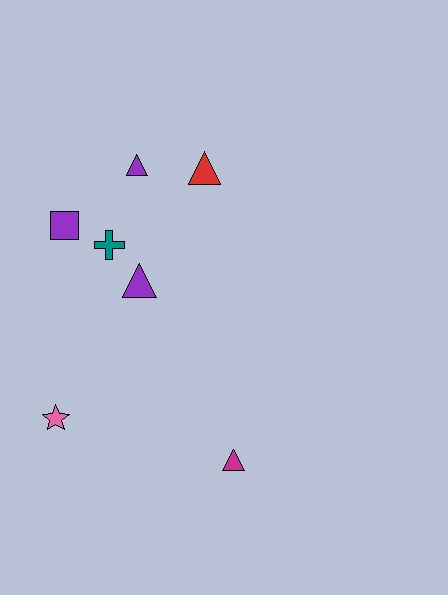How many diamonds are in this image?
There are no diamonds.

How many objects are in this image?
There are 7 objects.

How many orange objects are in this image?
There are no orange objects.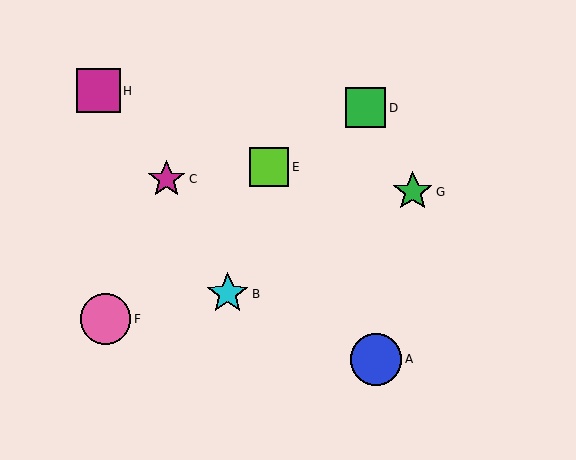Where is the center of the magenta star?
The center of the magenta star is at (167, 179).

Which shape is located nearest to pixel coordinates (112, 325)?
The pink circle (labeled F) at (105, 319) is nearest to that location.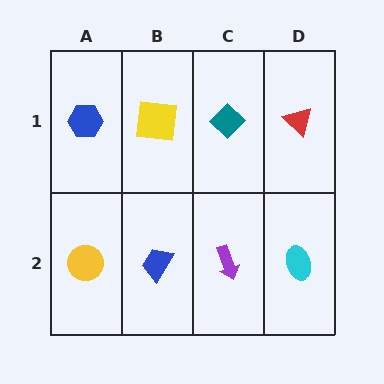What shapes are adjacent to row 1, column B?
A blue trapezoid (row 2, column B), a blue hexagon (row 1, column A), a teal diamond (row 1, column C).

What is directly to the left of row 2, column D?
A purple arrow.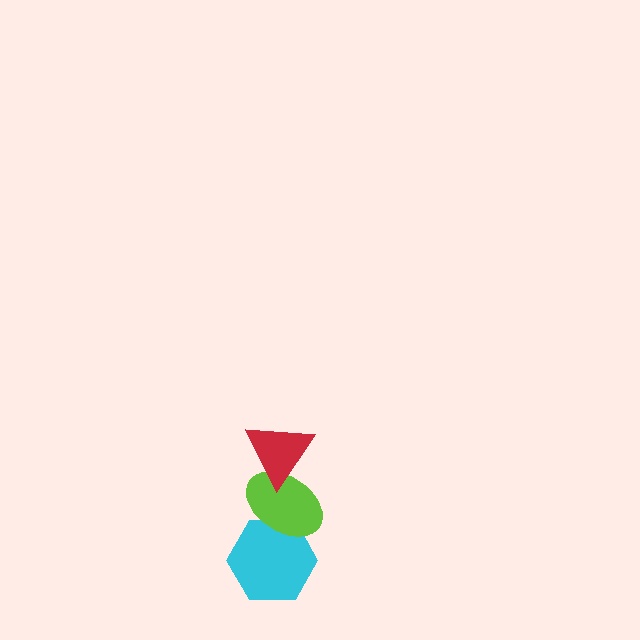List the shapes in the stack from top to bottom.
From top to bottom: the red triangle, the lime ellipse, the cyan hexagon.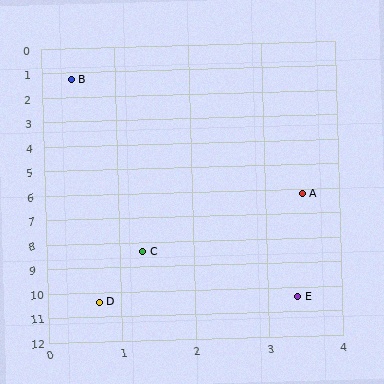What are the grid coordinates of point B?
Point B is at approximately (0.4, 1.3).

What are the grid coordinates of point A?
Point A is at approximately (3.5, 6.2).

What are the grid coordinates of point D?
Point D is at approximately (0.7, 10.4).